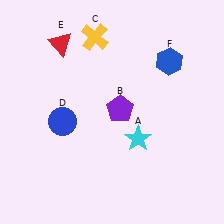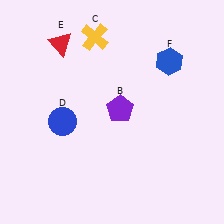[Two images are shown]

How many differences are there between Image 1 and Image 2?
There is 1 difference between the two images.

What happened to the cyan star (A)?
The cyan star (A) was removed in Image 2. It was in the bottom-right area of Image 1.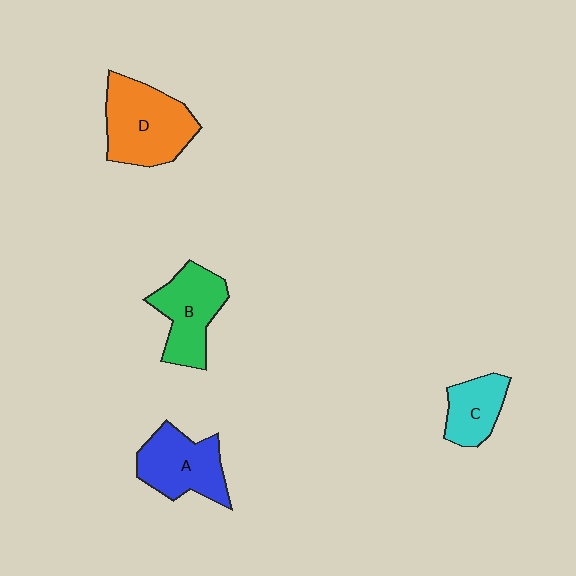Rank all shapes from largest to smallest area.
From largest to smallest: D (orange), A (blue), B (green), C (cyan).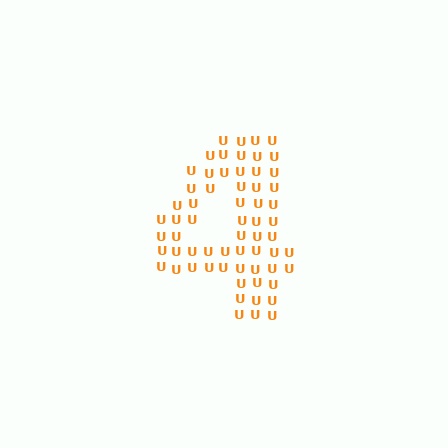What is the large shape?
The large shape is the digit 4.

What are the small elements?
The small elements are letter U's.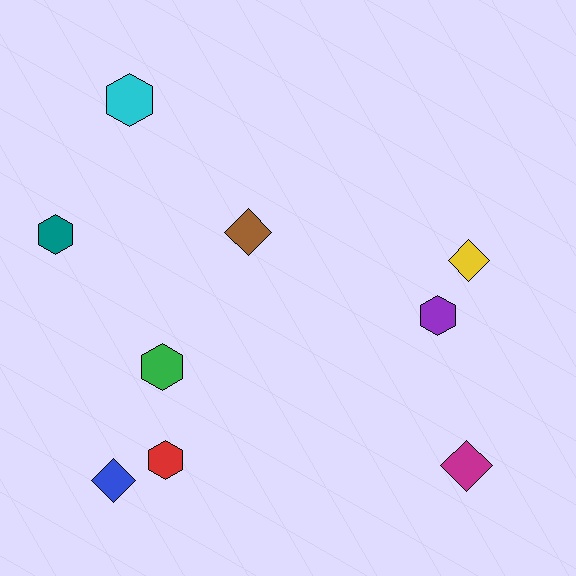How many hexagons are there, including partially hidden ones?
There are 5 hexagons.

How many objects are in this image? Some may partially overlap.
There are 9 objects.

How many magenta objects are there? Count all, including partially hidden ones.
There is 1 magenta object.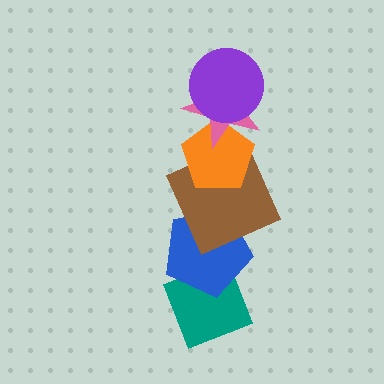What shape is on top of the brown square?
The orange pentagon is on top of the brown square.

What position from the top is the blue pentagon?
The blue pentagon is 5th from the top.